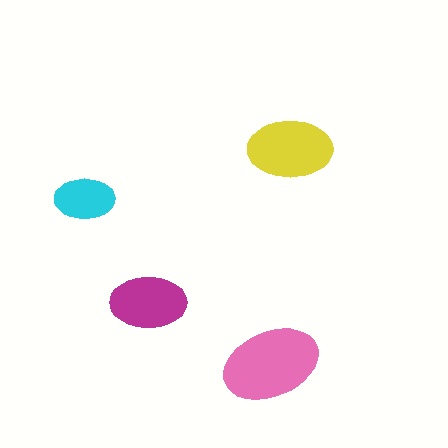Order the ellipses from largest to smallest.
the pink one, the yellow one, the magenta one, the cyan one.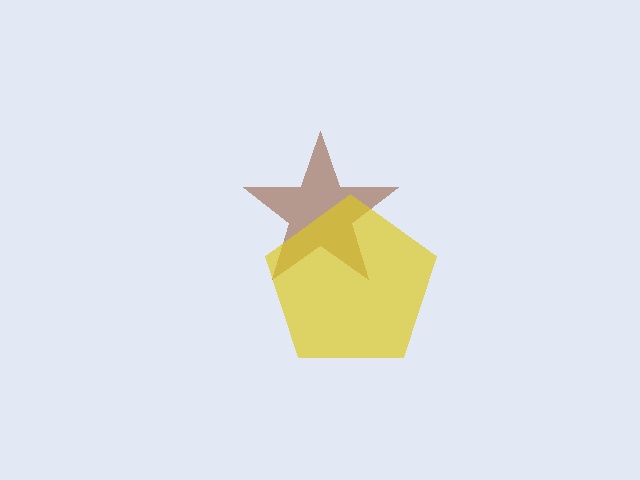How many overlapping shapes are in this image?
There are 2 overlapping shapes in the image.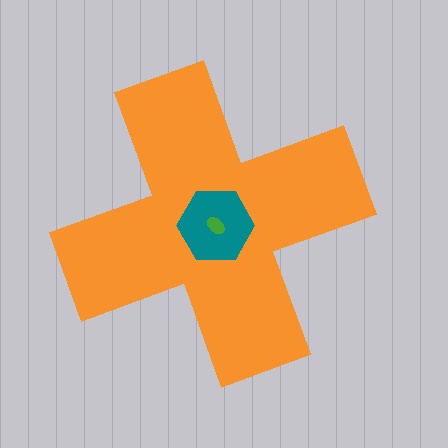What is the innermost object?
The green ellipse.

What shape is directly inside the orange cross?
The teal hexagon.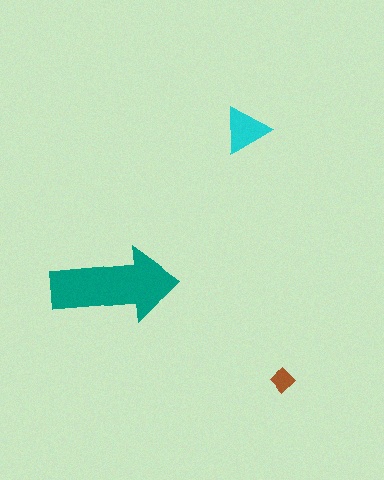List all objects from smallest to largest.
The brown diamond, the cyan triangle, the teal arrow.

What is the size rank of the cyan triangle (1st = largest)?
2nd.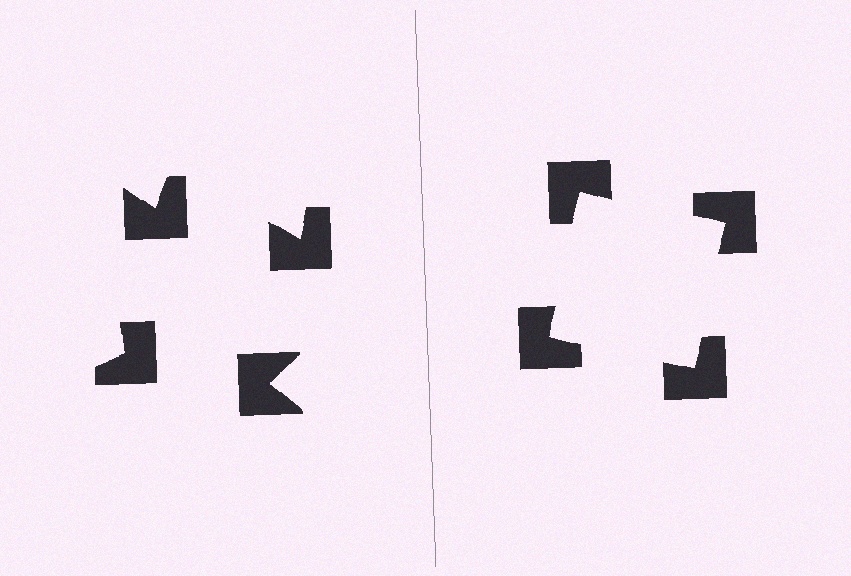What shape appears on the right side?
An illusory square.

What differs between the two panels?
The notched squares are positioned identically on both sides; only the wedge orientations differ. On the right they align to a square; on the left they are misaligned.